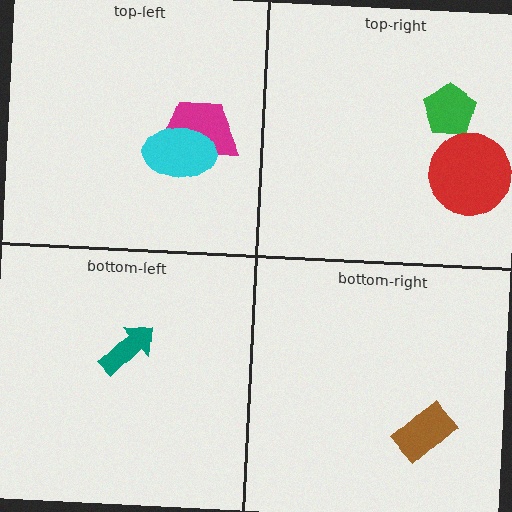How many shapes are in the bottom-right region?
1.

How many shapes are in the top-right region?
2.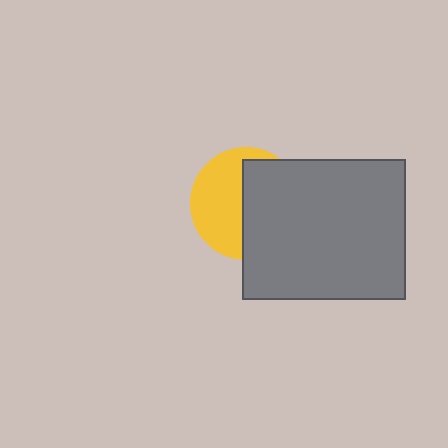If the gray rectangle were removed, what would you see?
You would see the complete yellow circle.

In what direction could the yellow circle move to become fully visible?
The yellow circle could move left. That would shift it out from behind the gray rectangle entirely.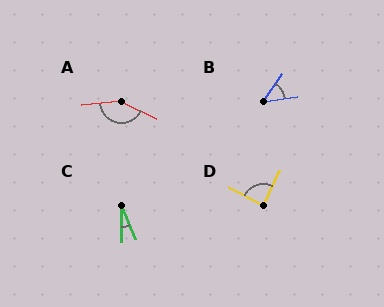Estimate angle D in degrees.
Approximately 88 degrees.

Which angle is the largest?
A, at approximately 150 degrees.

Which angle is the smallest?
C, at approximately 23 degrees.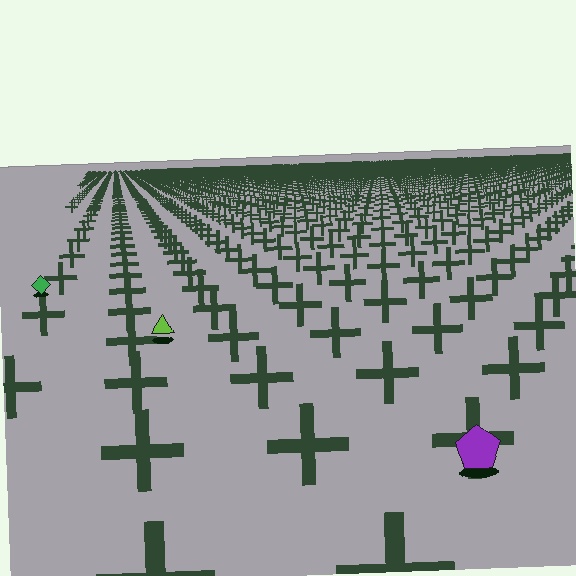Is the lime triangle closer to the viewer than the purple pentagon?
No. The purple pentagon is closer — you can tell from the texture gradient: the ground texture is coarser near it.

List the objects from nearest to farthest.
From nearest to farthest: the purple pentagon, the lime triangle, the green diamond.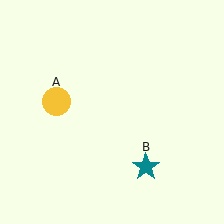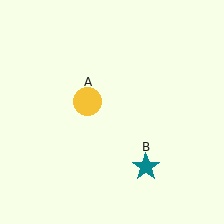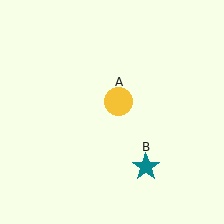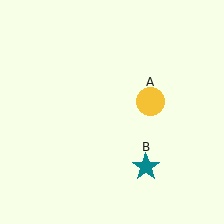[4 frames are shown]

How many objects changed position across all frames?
1 object changed position: yellow circle (object A).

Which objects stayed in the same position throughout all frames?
Teal star (object B) remained stationary.